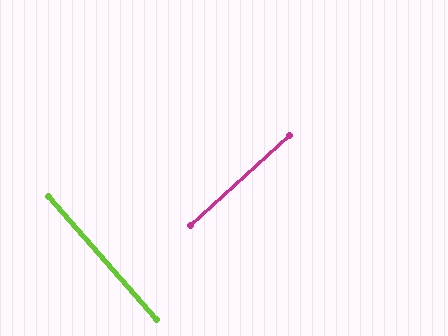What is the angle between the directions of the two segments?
Approximately 89 degrees.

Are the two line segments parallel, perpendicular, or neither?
Perpendicular — they meet at approximately 89°.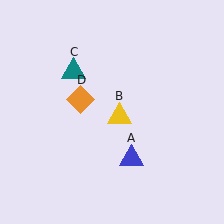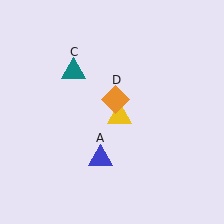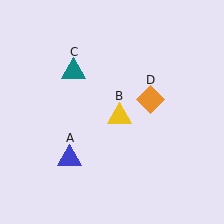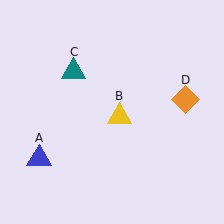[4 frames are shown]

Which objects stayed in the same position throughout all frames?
Yellow triangle (object B) and teal triangle (object C) remained stationary.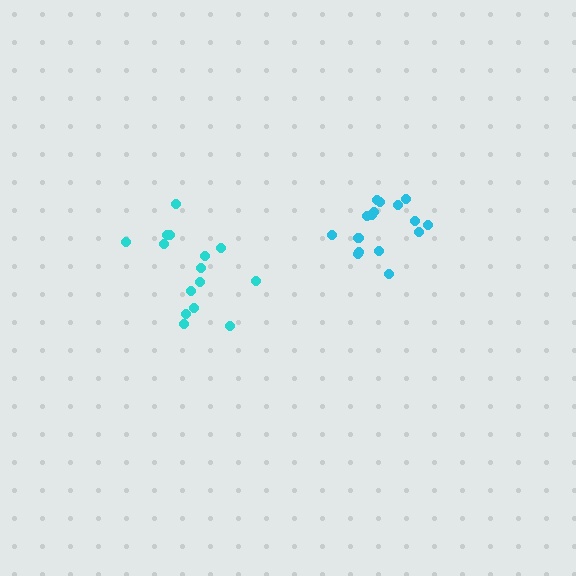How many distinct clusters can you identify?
There are 2 distinct clusters.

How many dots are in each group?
Group 1: 16 dots, Group 2: 15 dots (31 total).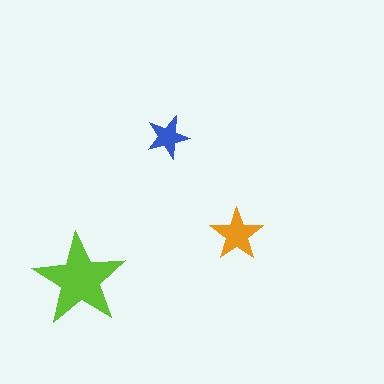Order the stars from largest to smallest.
the lime one, the orange one, the blue one.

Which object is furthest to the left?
The lime star is leftmost.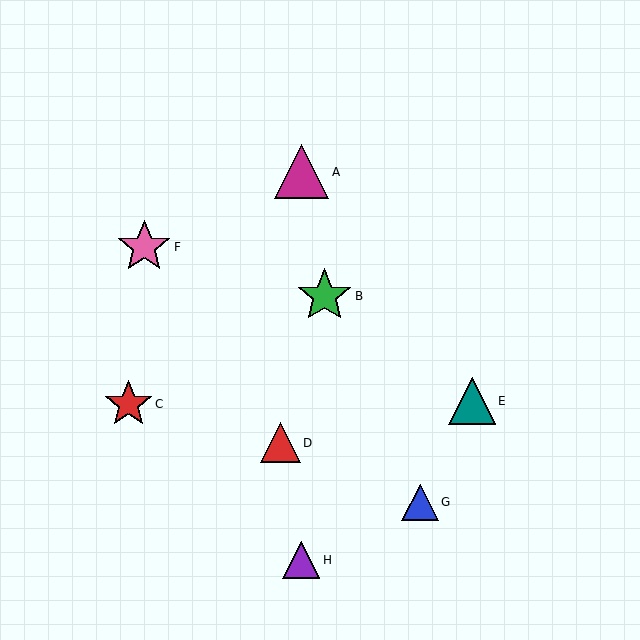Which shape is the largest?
The magenta triangle (labeled A) is the largest.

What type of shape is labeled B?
Shape B is a green star.